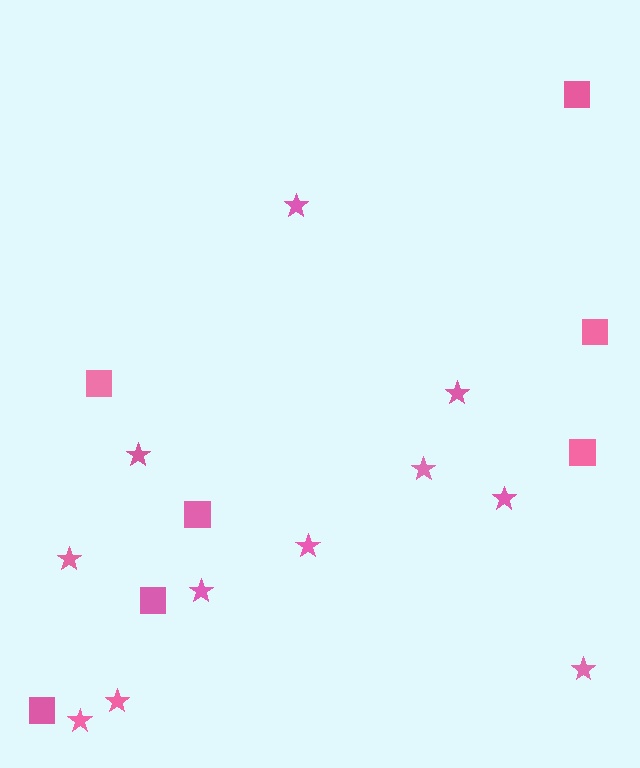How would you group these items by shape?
There are 2 groups: one group of squares (7) and one group of stars (11).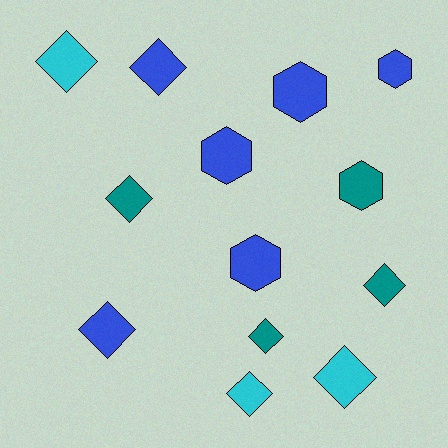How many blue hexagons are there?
There are 4 blue hexagons.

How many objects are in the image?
There are 13 objects.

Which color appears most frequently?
Blue, with 6 objects.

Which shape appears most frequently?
Diamond, with 8 objects.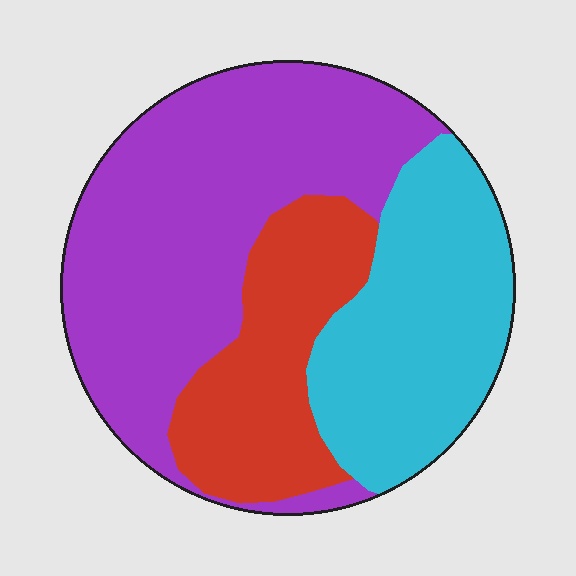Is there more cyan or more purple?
Purple.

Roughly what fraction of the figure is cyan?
Cyan covers about 30% of the figure.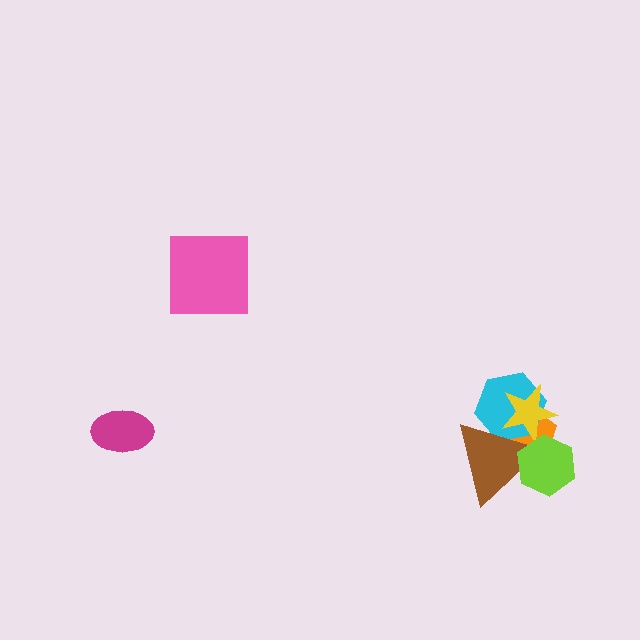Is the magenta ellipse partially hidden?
No, no other shape covers it.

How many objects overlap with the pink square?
0 objects overlap with the pink square.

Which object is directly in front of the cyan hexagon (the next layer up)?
The yellow star is directly in front of the cyan hexagon.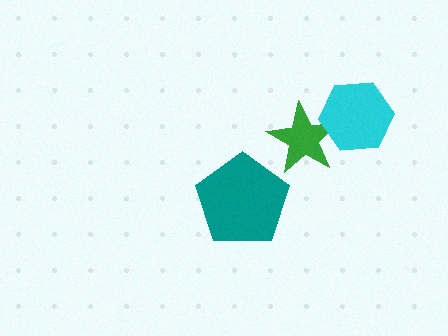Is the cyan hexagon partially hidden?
No, no other shape covers it.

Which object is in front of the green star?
The cyan hexagon is in front of the green star.